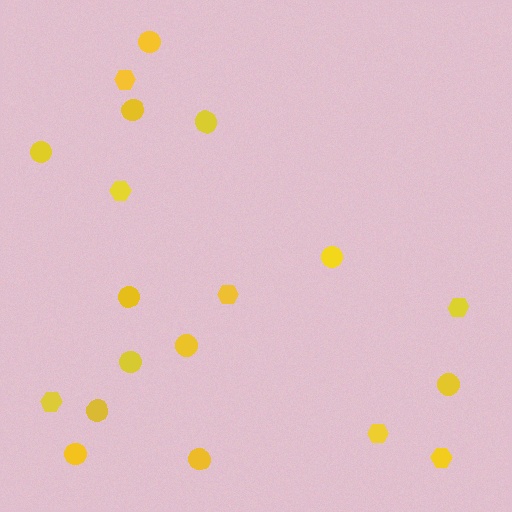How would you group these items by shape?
There are 2 groups: one group of hexagons (7) and one group of circles (12).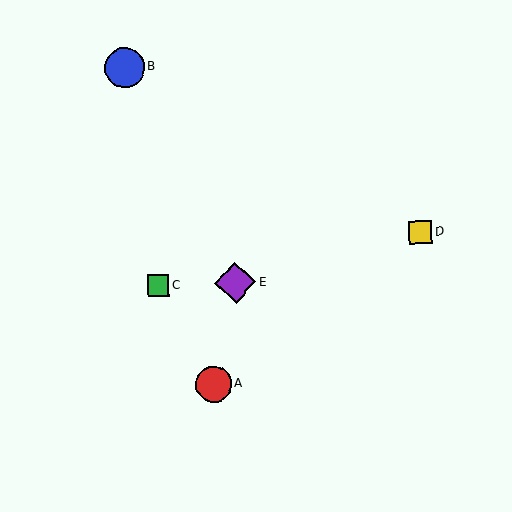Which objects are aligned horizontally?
Objects C, E are aligned horizontally.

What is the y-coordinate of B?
Object B is at y≈68.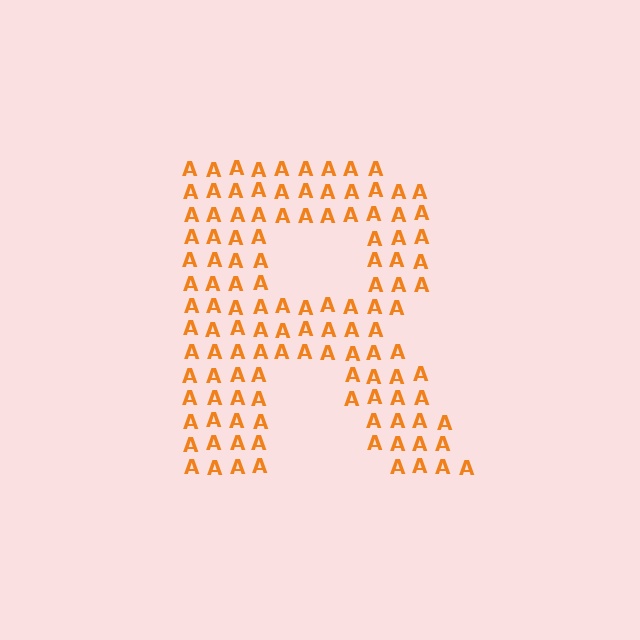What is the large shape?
The large shape is the letter R.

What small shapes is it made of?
It is made of small letter A's.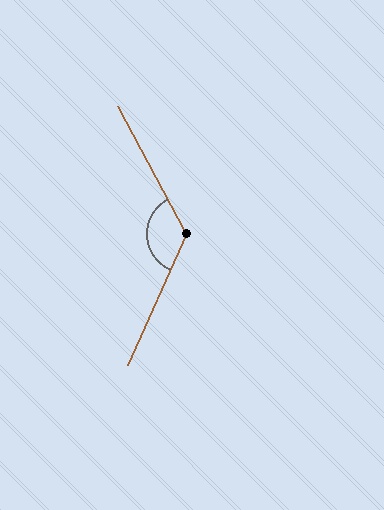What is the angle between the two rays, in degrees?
Approximately 128 degrees.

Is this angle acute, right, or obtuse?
It is obtuse.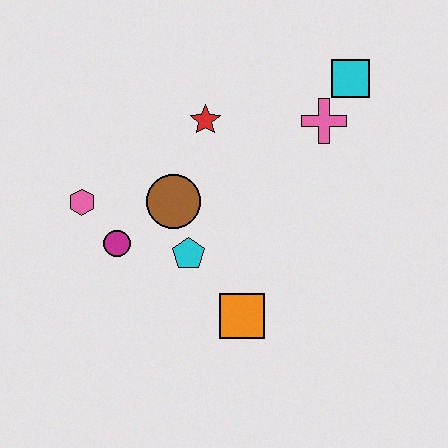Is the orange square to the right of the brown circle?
Yes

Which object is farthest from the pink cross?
The pink hexagon is farthest from the pink cross.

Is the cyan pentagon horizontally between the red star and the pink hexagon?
Yes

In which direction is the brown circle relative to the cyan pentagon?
The brown circle is above the cyan pentagon.